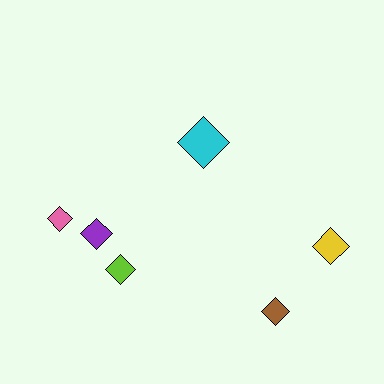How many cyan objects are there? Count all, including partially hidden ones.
There is 1 cyan object.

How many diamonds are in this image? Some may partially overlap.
There are 6 diamonds.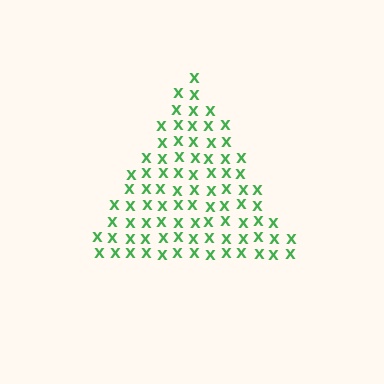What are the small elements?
The small elements are letter X's.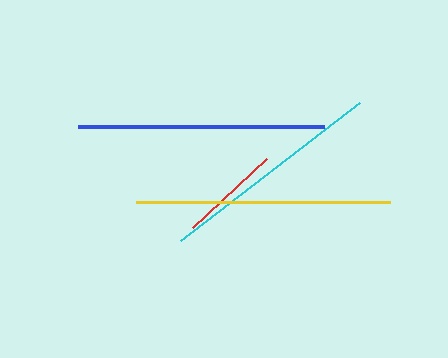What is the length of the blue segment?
The blue segment is approximately 246 pixels long.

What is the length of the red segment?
The red segment is approximately 100 pixels long.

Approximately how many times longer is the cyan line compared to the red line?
The cyan line is approximately 2.3 times the length of the red line.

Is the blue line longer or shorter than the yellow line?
The yellow line is longer than the blue line.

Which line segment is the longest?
The yellow line is the longest at approximately 255 pixels.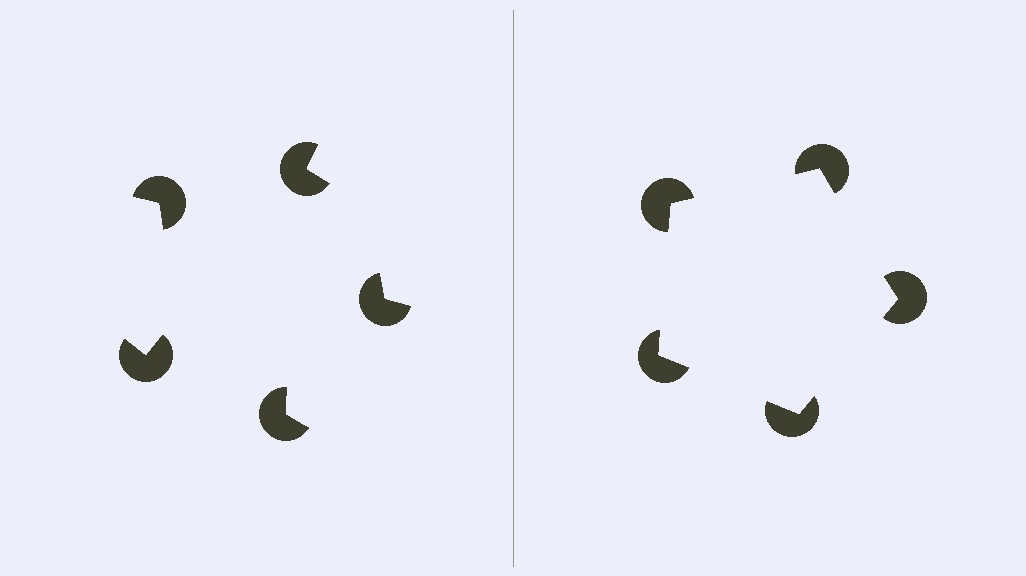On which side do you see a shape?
An illusory pentagon appears on the right side. On the left side the wedge cuts are rotated, so no coherent shape forms.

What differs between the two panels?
The pac-man discs are positioned identically on both sides; only the wedge orientations differ. On the right they align to a pentagon; on the left they are misaligned.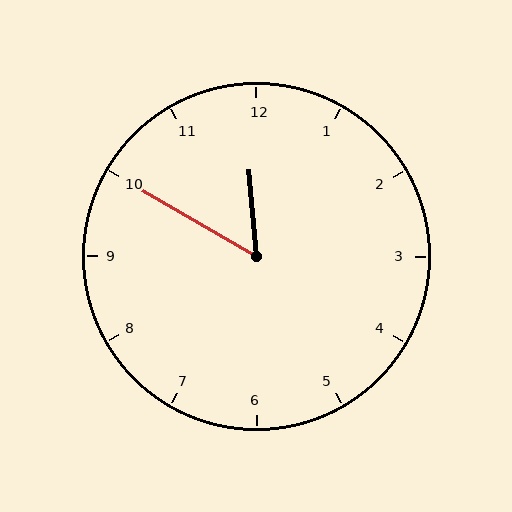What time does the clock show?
11:50.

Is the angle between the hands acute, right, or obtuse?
It is acute.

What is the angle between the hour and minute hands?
Approximately 55 degrees.